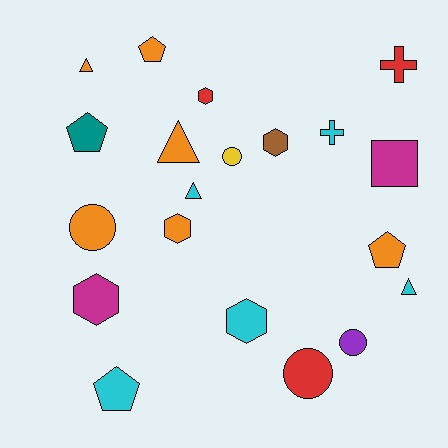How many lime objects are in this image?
There are no lime objects.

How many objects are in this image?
There are 20 objects.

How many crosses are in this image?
There are 2 crosses.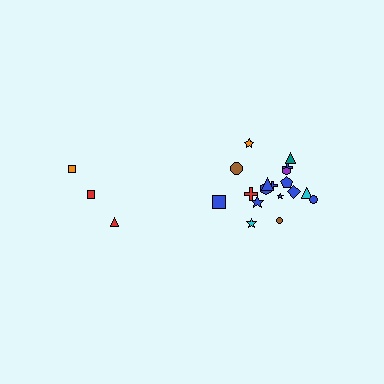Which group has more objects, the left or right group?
The right group.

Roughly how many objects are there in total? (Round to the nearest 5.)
Roughly 20 objects in total.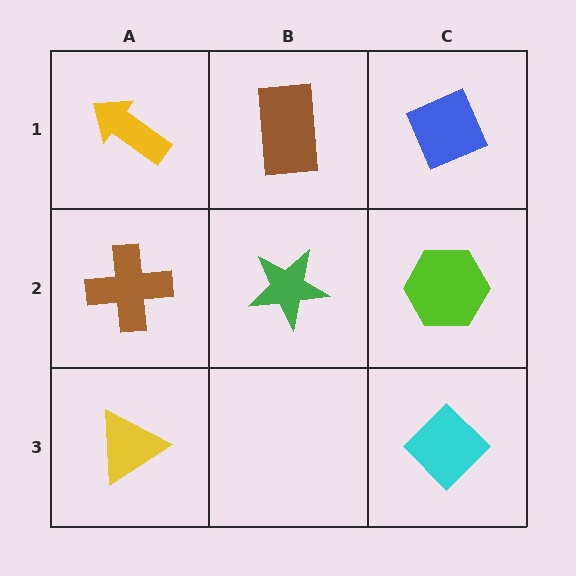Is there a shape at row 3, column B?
No, that cell is empty.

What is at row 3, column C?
A cyan diamond.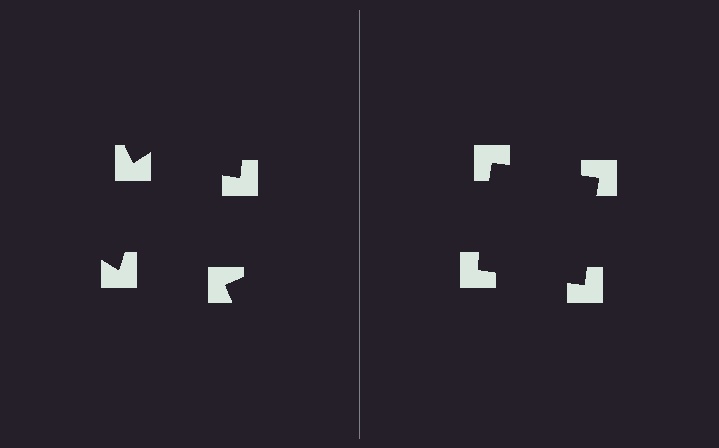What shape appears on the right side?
An illusory square.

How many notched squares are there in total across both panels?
8 — 4 on each side.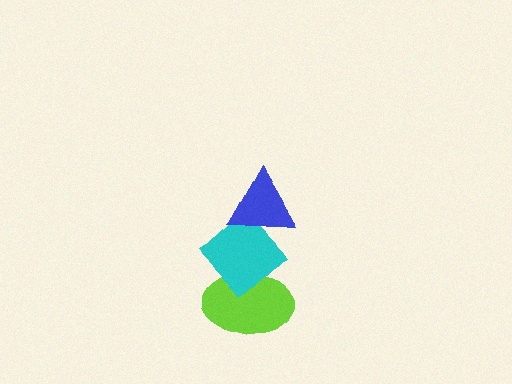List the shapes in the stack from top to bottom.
From top to bottom: the blue triangle, the cyan diamond, the lime ellipse.